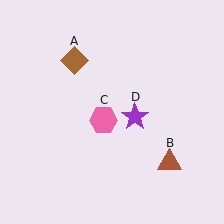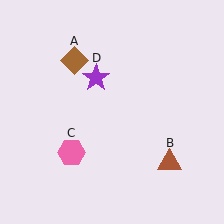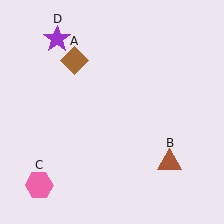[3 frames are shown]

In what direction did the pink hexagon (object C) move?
The pink hexagon (object C) moved down and to the left.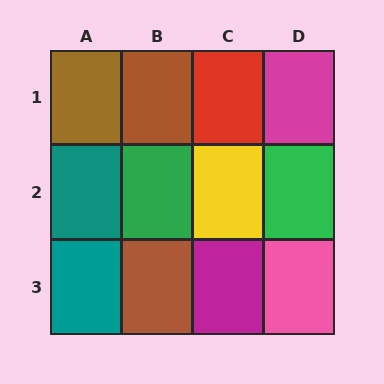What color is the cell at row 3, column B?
Brown.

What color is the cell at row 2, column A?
Teal.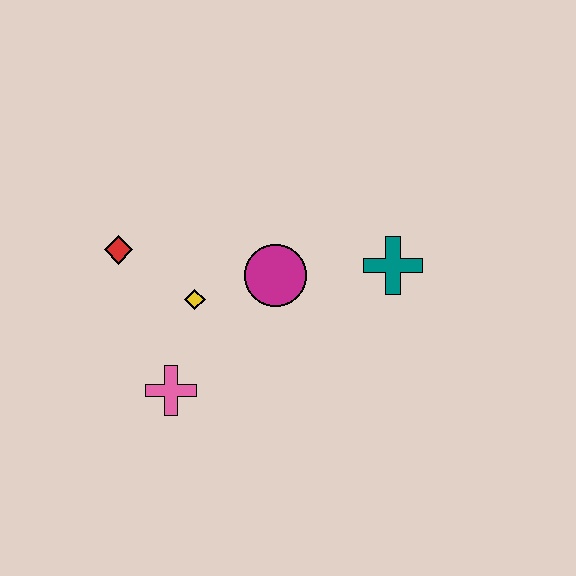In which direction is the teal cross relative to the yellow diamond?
The teal cross is to the right of the yellow diamond.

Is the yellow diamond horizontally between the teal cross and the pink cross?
Yes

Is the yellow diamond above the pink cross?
Yes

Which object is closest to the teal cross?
The magenta circle is closest to the teal cross.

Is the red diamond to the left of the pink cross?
Yes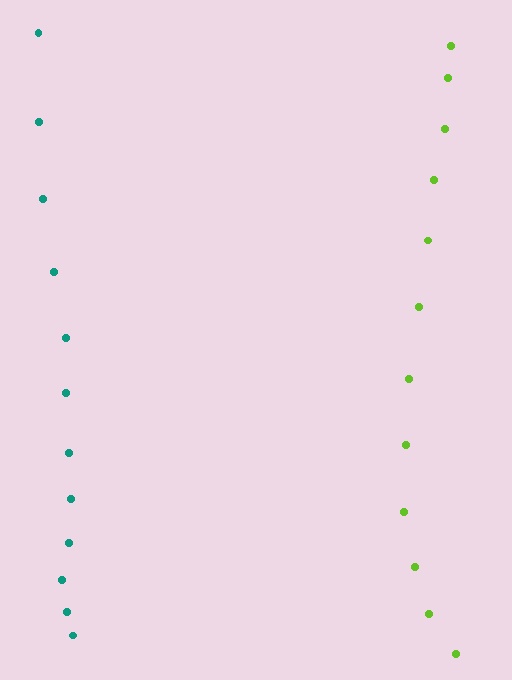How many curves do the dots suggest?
There are 2 distinct paths.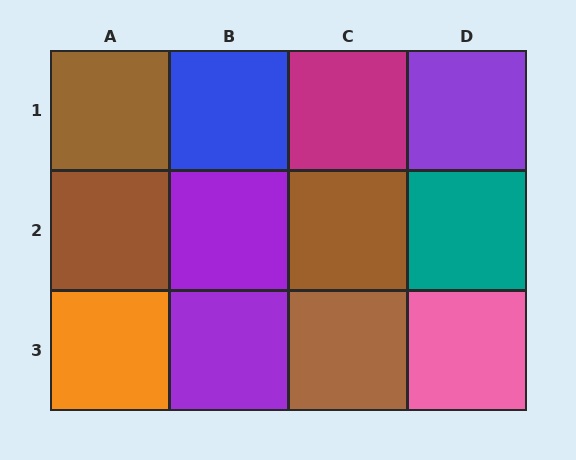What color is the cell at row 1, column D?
Purple.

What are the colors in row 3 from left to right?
Orange, purple, brown, pink.